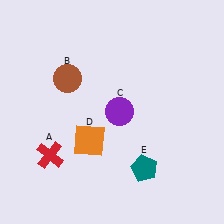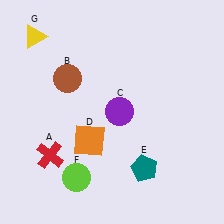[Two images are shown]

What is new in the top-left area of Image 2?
A yellow triangle (G) was added in the top-left area of Image 2.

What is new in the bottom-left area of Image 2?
A lime circle (F) was added in the bottom-left area of Image 2.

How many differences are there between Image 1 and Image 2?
There are 2 differences between the two images.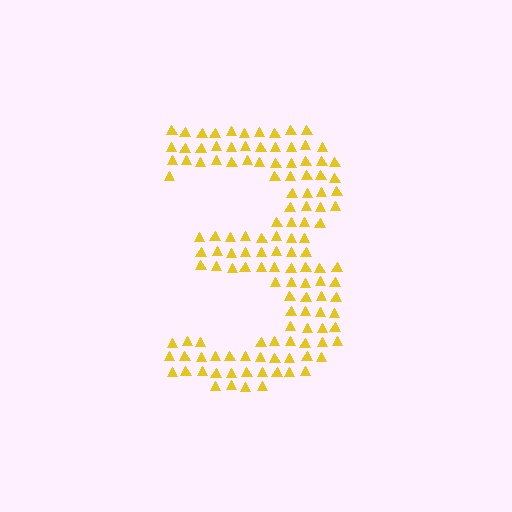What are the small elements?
The small elements are triangles.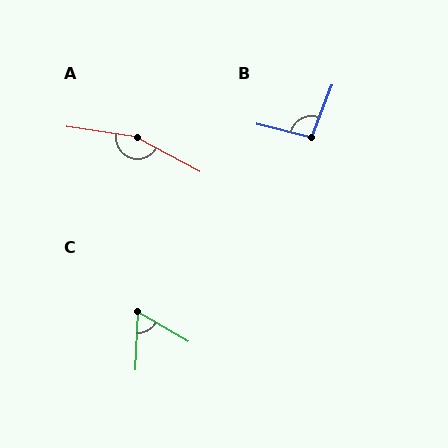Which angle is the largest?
A, at approximately 160 degrees.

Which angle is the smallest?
C, at approximately 63 degrees.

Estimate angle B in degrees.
Approximately 97 degrees.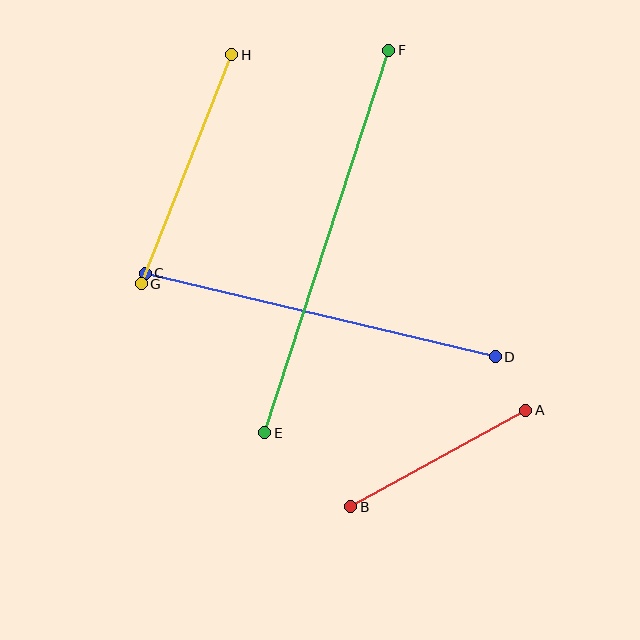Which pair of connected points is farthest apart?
Points E and F are farthest apart.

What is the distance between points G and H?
The distance is approximately 246 pixels.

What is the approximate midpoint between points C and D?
The midpoint is at approximately (320, 315) pixels.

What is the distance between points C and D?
The distance is approximately 360 pixels.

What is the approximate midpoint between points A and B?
The midpoint is at approximately (438, 458) pixels.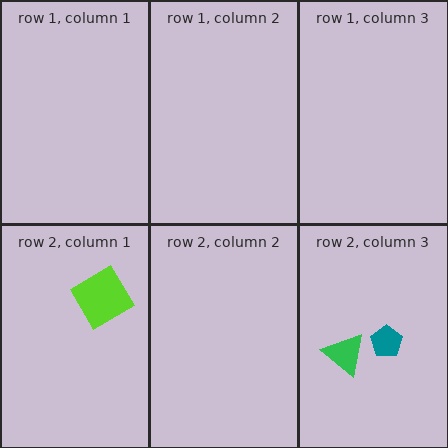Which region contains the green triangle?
The row 2, column 3 region.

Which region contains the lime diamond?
The row 2, column 1 region.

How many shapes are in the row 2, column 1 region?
1.